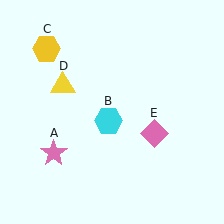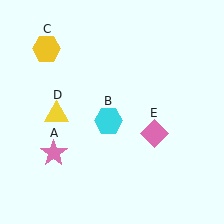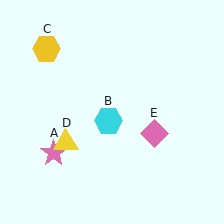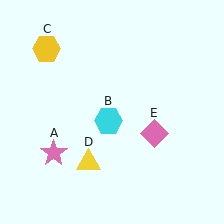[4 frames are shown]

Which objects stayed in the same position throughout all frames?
Pink star (object A) and cyan hexagon (object B) and yellow hexagon (object C) and pink diamond (object E) remained stationary.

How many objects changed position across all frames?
1 object changed position: yellow triangle (object D).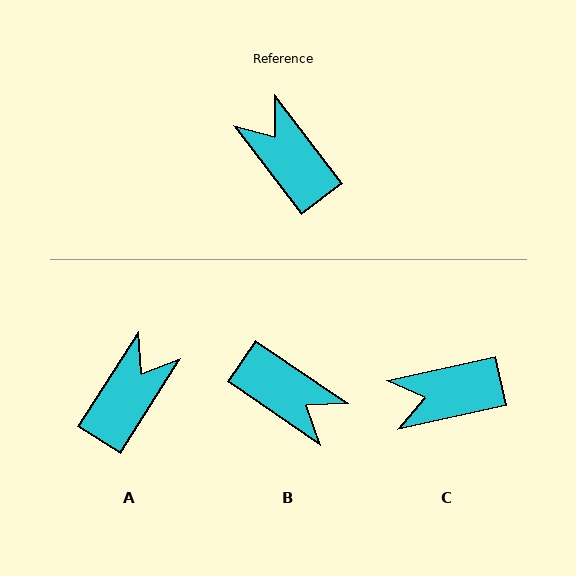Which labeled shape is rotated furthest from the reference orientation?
B, about 162 degrees away.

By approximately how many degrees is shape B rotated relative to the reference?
Approximately 162 degrees clockwise.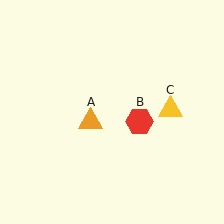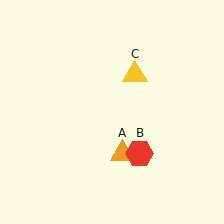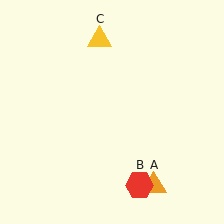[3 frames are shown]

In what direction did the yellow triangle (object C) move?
The yellow triangle (object C) moved up and to the left.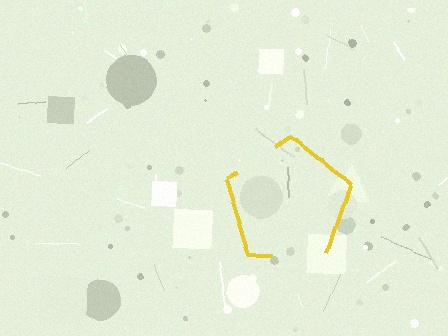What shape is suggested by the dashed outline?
The dashed outline suggests a pentagon.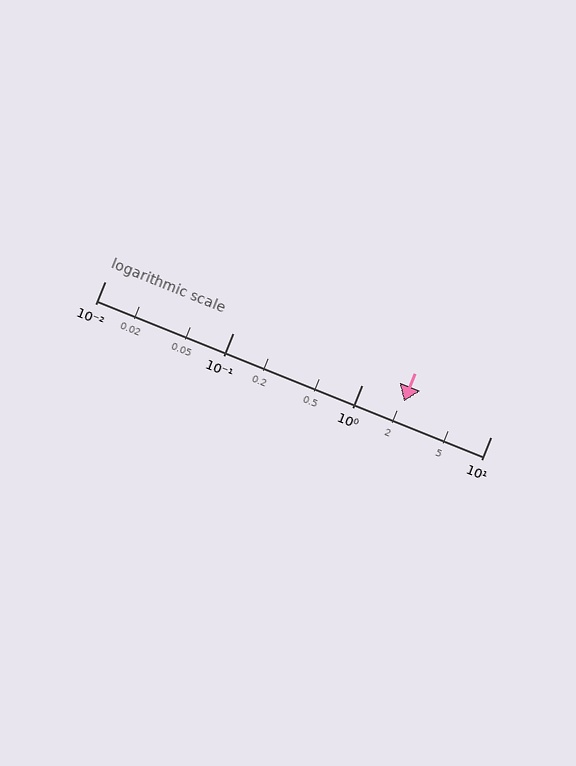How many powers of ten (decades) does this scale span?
The scale spans 3 decades, from 0.01 to 10.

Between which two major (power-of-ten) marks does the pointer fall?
The pointer is between 1 and 10.